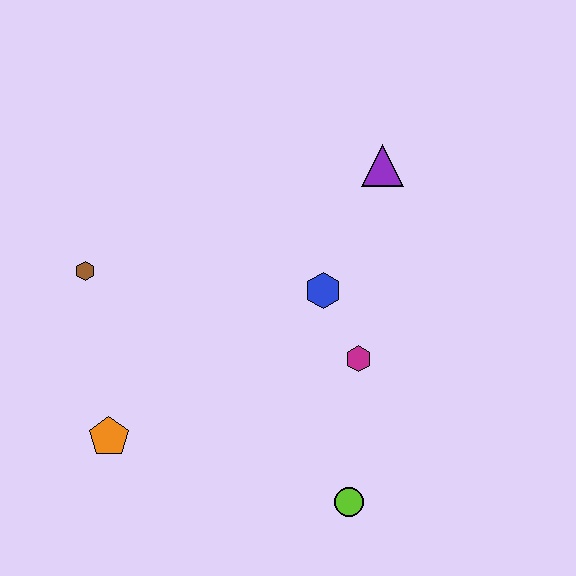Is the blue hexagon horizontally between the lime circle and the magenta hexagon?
No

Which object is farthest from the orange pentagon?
The purple triangle is farthest from the orange pentagon.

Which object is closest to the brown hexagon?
The orange pentagon is closest to the brown hexagon.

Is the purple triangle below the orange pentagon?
No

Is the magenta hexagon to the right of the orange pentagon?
Yes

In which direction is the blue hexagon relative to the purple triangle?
The blue hexagon is below the purple triangle.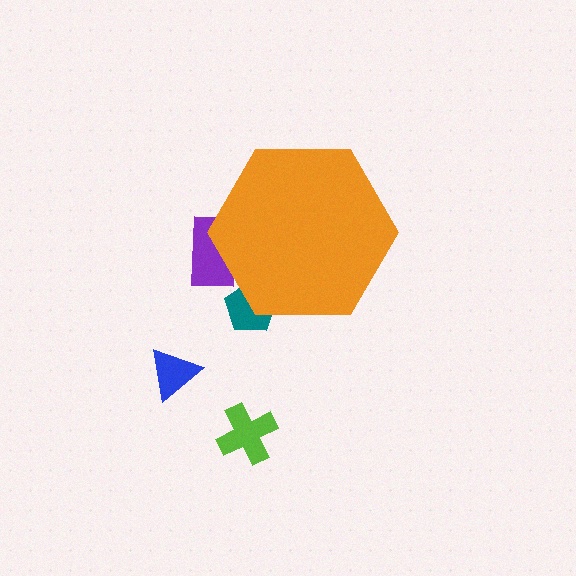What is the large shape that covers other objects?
An orange hexagon.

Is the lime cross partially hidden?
No, the lime cross is fully visible.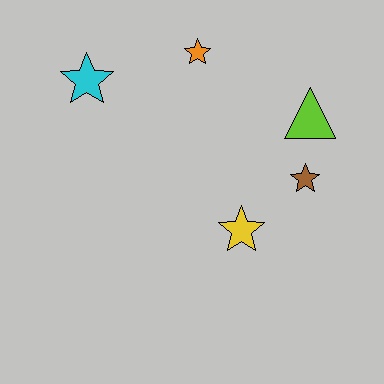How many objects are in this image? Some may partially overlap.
There are 5 objects.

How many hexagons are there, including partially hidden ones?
There are no hexagons.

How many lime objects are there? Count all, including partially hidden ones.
There is 1 lime object.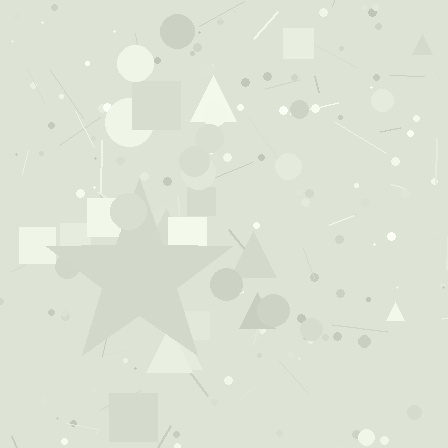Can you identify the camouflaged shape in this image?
The camouflaged shape is a star.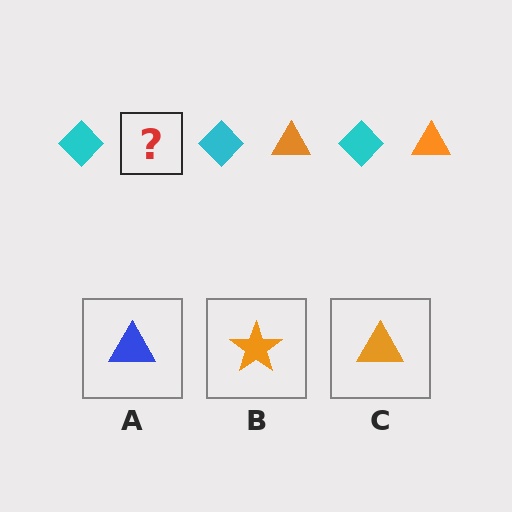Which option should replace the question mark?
Option C.